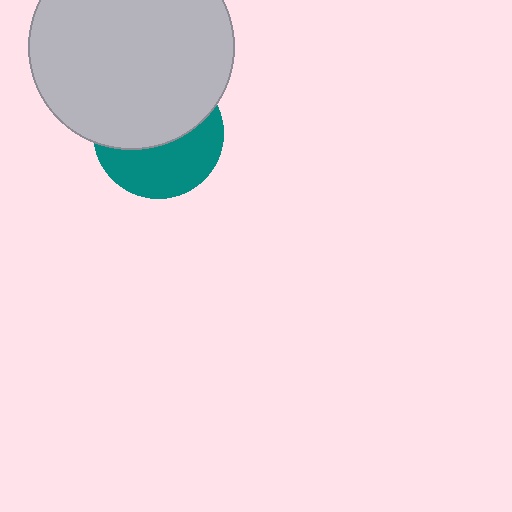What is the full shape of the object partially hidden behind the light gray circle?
The partially hidden object is a teal circle.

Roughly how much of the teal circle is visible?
About half of it is visible (roughly 45%).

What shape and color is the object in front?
The object in front is a light gray circle.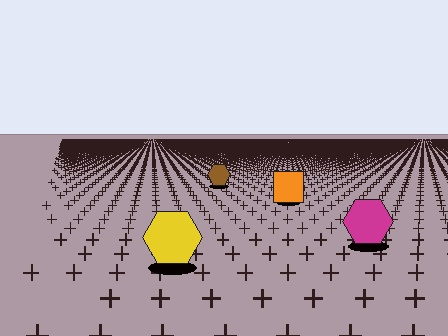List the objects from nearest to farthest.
From nearest to farthest: the yellow hexagon, the magenta hexagon, the orange square, the brown hexagon.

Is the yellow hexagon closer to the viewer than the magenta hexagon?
Yes. The yellow hexagon is closer — you can tell from the texture gradient: the ground texture is coarser near it.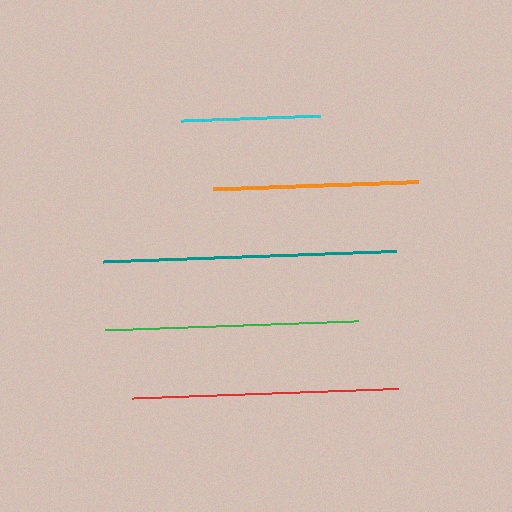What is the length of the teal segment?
The teal segment is approximately 293 pixels long.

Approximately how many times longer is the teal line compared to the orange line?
The teal line is approximately 1.4 times the length of the orange line.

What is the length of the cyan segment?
The cyan segment is approximately 139 pixels long.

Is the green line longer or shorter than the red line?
The red line is longer than the green line.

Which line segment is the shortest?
The cyan line is the shortest at approximately 139 pixels.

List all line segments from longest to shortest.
From longest to shortest: teal, red, green, orange, cyan.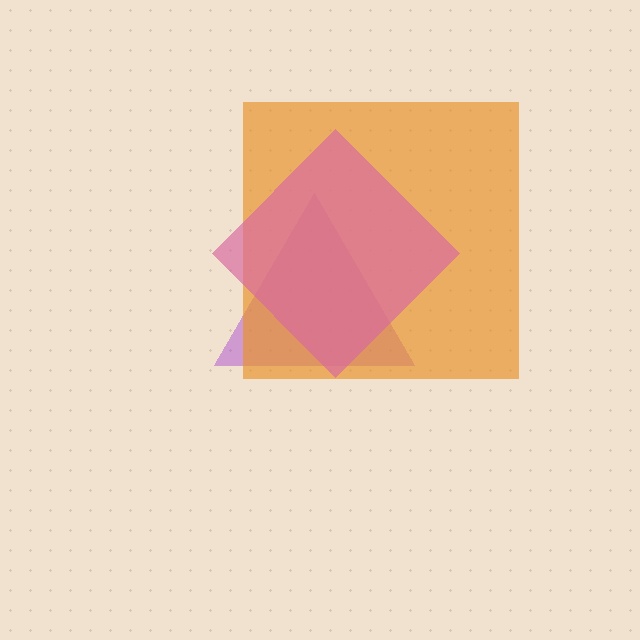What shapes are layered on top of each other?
The layered shapes are: a purple triangle, an orange square, a pink diamond.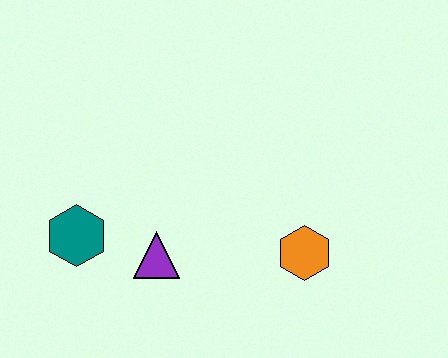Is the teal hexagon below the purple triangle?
No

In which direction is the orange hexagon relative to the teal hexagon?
The orange hexagon is to the right of the teal hexagon.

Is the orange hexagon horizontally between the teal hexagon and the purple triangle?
No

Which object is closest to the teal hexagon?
The purple triangle is closest to the teal hexagon.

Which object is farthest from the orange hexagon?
The teal hexagon is farthest from the orange hexagon.